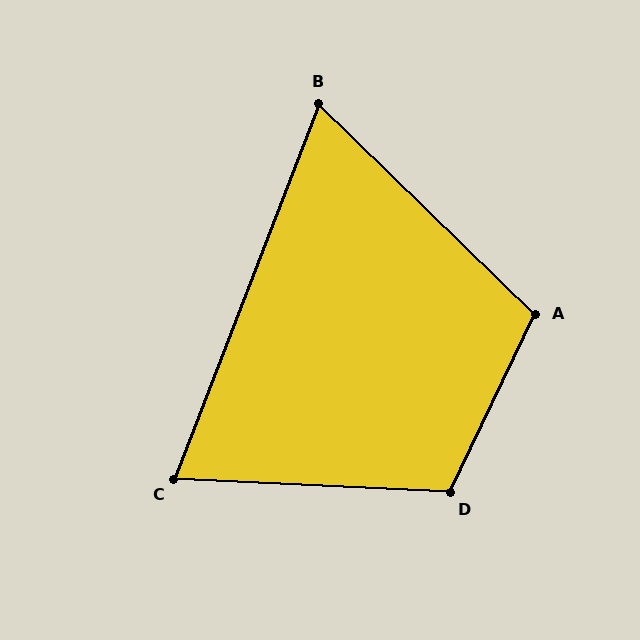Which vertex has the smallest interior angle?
B, at approximately 67 degrees.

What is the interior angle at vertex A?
Approximately 108 degrees (obtuse).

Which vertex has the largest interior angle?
D, at approximately 113 degrees.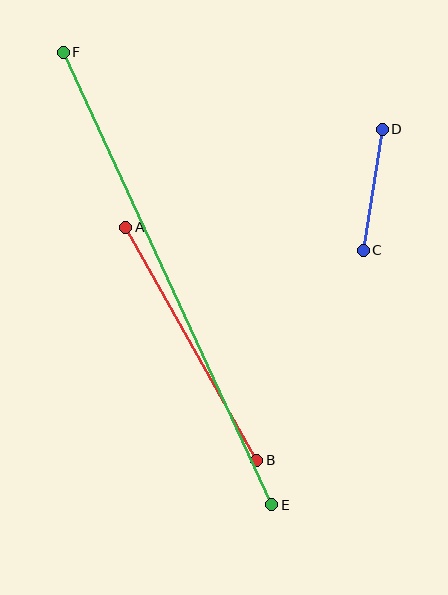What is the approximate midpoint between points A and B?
The midpoint is at approximately (191, 344) pixels.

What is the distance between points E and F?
The distance is approximately 498 pixels.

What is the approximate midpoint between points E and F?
The midpoint is at approximately (168, 279) pixels.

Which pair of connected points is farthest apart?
Points E and F are farthest apart.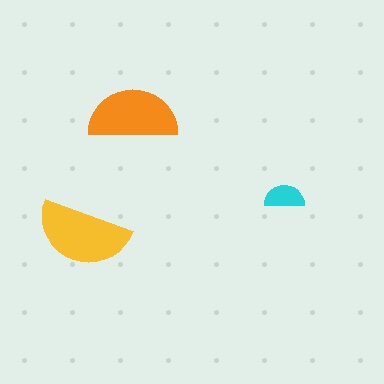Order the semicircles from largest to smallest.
the yellow one, the orange one, the cyan one.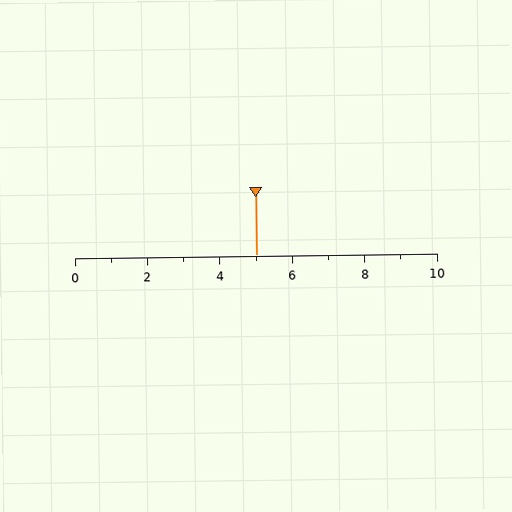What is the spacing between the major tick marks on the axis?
The major ticks are spaced 2 apart.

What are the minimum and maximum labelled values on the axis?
The axis runs from 0 to 10.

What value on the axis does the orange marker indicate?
The marker indicates approximately 5.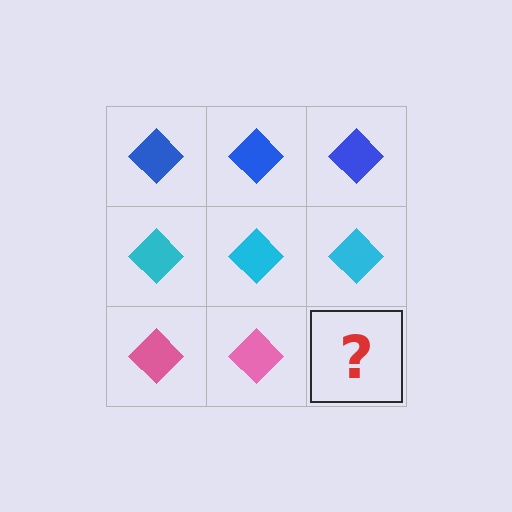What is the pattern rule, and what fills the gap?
The rule is that each row has a consistent color. The gap should be filled with a pink diamond.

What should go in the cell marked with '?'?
The missing cell should contain a pink diamond.